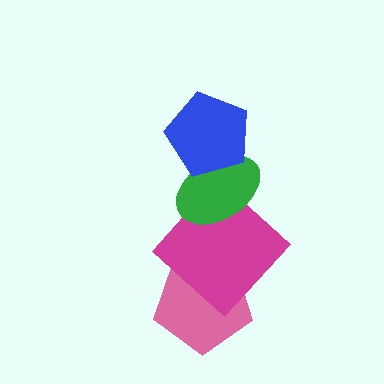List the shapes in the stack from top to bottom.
From top to bottom: the blue pentagon, the green ellipse, the magenta diamond, the pink pentagon.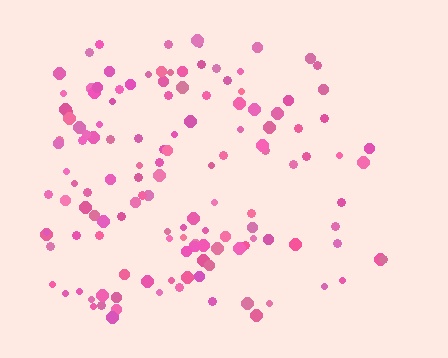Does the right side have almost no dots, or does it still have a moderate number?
Still a moderate number, just noticeably fewer than the left.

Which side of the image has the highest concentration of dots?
The left.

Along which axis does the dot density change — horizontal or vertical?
Horizontal.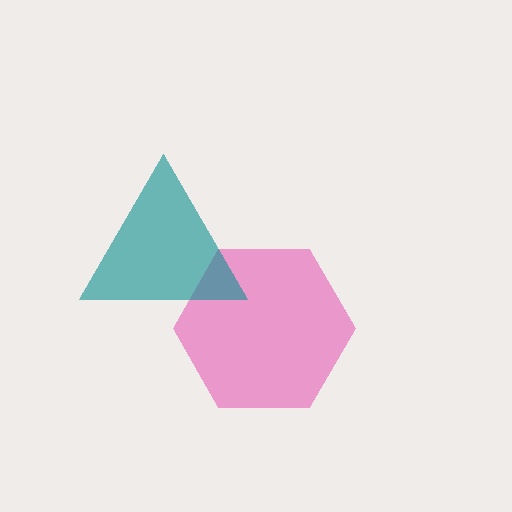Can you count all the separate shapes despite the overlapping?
Yes, there are 2 separate shapes.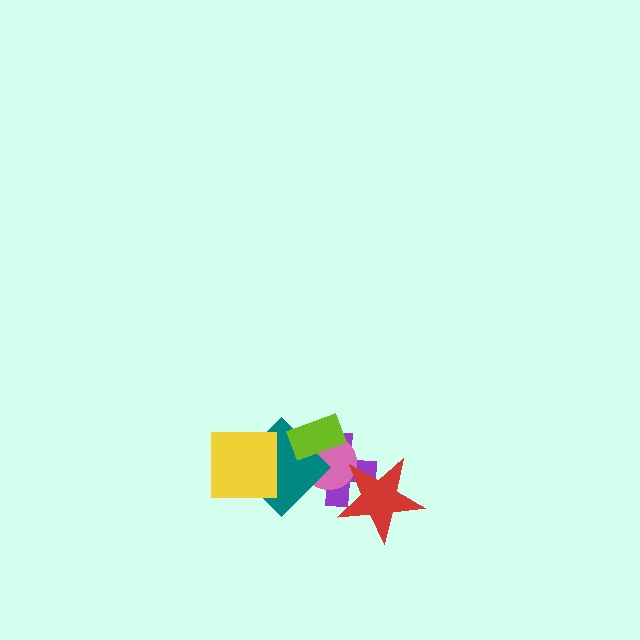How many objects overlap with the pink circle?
4 objects overlap with the pink circle.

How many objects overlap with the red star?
2 objects overlap with the red star.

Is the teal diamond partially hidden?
Yes, it is partially covered by another shape.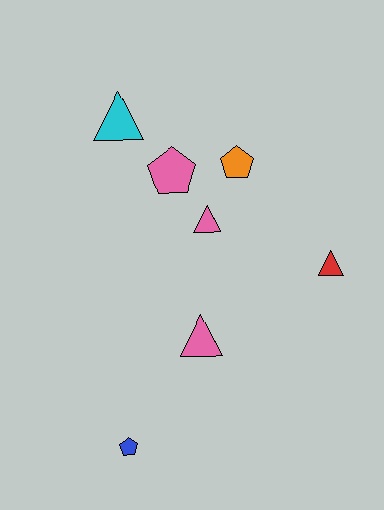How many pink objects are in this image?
There are 3 pink objects.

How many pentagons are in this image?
There are 3 pentagons.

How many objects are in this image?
There are 7 objects.